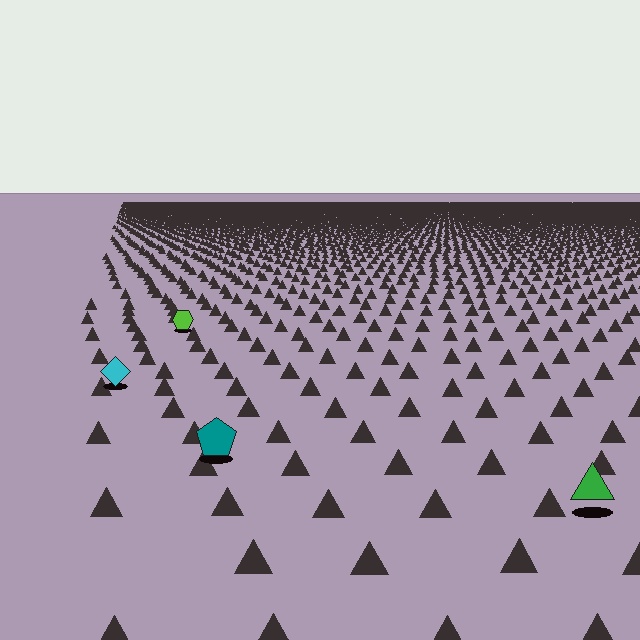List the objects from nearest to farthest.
From nearest to farthest: the green triangle, the teal pentagon, the cyan diamond, the lime hexagon.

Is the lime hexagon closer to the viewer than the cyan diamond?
No. The cyan diamond is closer — you can tell from the texture gradient: the ground texture is coarser near it.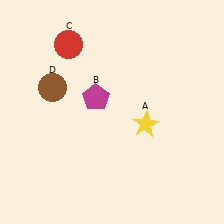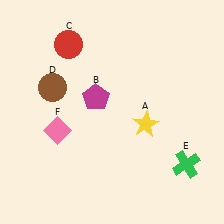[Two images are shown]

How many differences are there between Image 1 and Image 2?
There are 2 differences between the two images.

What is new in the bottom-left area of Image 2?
A pink diamond (F) was added in the bottom-left area of Image 2.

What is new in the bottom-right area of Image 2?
A green cross (E) was added in the bottom-right area of Image 2.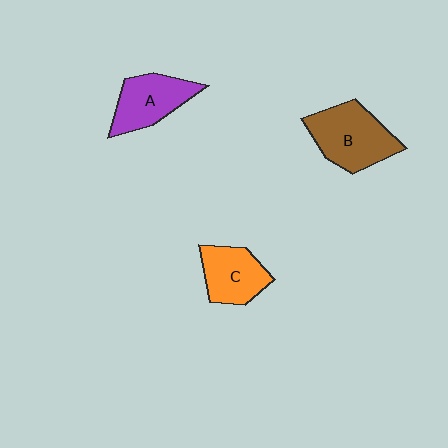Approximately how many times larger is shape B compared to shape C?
Approximately 1.3 times.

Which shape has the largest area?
Shape B (brown).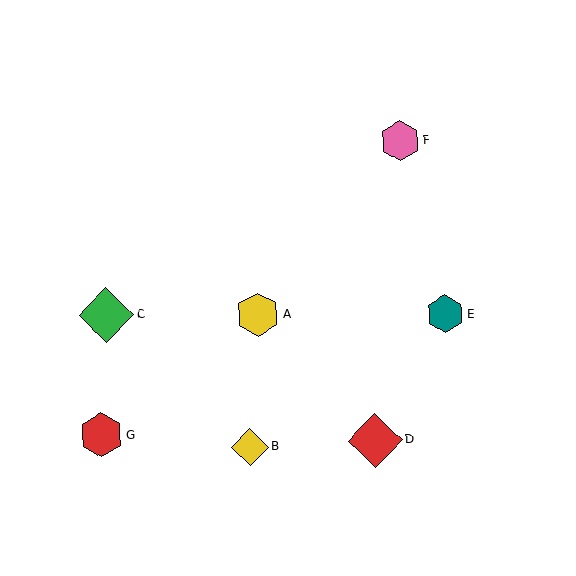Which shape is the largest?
The green diamond (labeled C) is the largest.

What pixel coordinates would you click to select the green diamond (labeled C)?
Click at (106, 315) to select the green diamond C.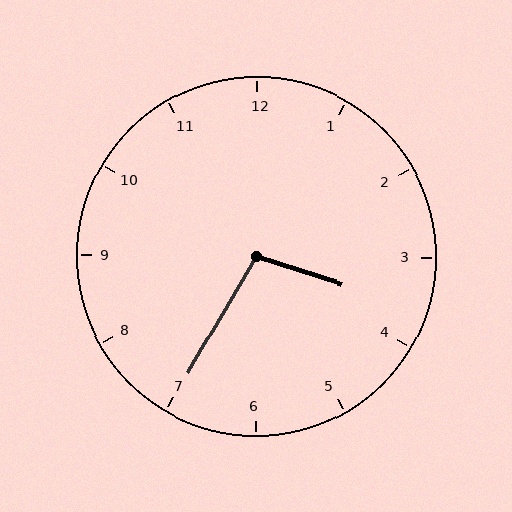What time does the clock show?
3:35.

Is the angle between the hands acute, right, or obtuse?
It is obtuse.